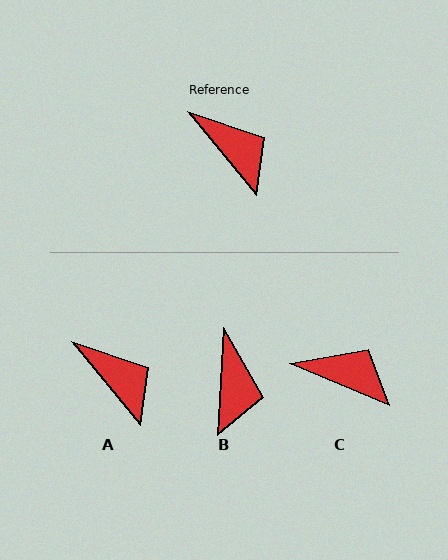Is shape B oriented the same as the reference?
No, it is off by about 42 degrees.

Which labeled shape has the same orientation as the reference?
A.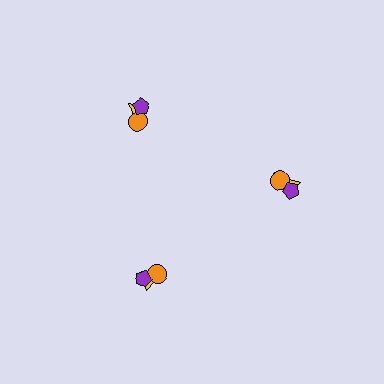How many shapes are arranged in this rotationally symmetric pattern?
There are 9 shapes, arranged in 3 groups of 3.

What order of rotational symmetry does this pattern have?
This pattern has 3-fold rotational symmetry.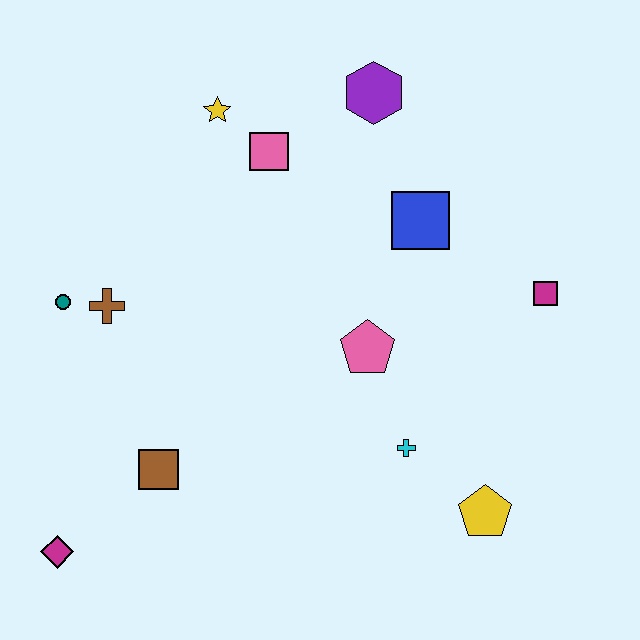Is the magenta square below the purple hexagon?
Yes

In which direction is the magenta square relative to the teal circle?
The magenta square is to the right of the teal circle.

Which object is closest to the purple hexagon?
The pink square is closest to the purple hexagon.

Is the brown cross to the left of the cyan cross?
Yes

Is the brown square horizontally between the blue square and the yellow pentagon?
No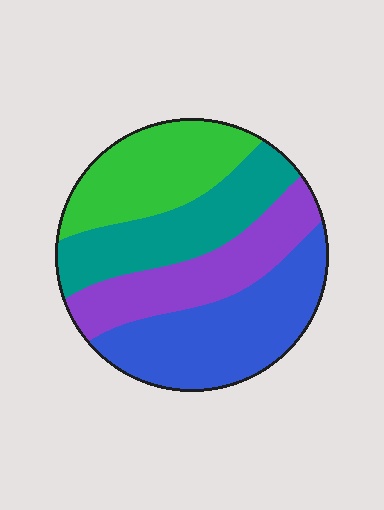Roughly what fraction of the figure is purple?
Purple covers 22% of the figure.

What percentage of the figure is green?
Green covers about 25% of the figure.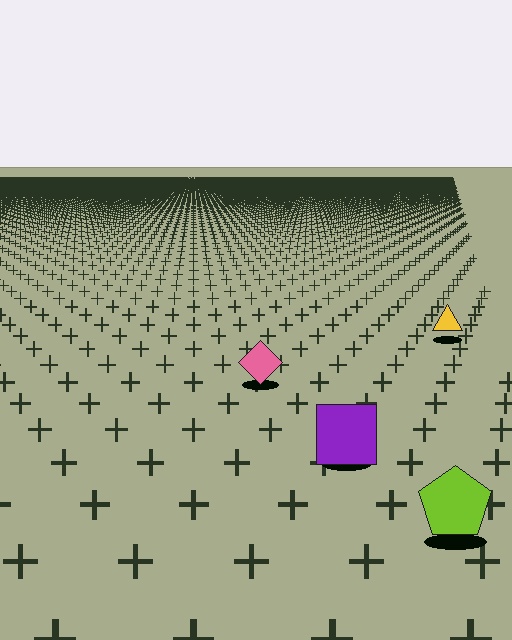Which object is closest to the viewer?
The lime pentagon is closest. The texture marks near it are larger and more spread out.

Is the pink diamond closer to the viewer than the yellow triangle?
Yes. The pink diamond is closer — you can tell from the texture gradient: the ground texture is coarser near it.